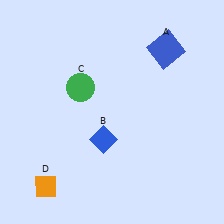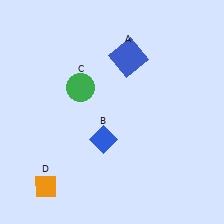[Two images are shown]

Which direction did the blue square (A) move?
The blue square (A) moved left.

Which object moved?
The blue square (A) moved left.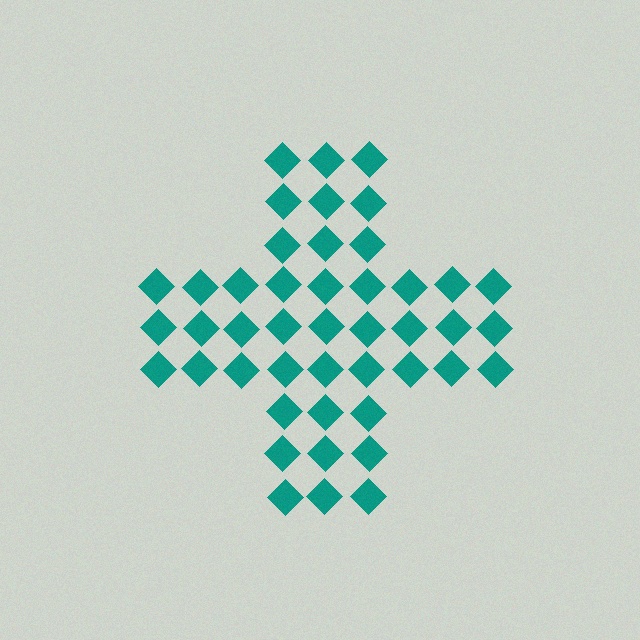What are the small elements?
The small elements are diamonds.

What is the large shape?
The large shape is a cross.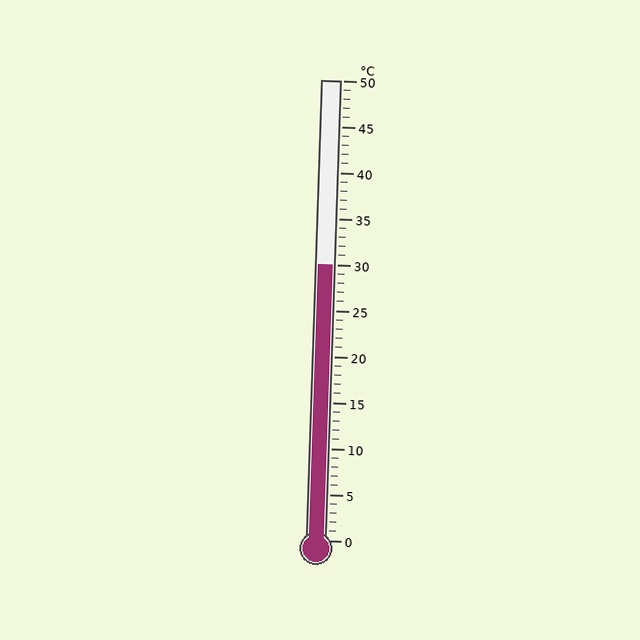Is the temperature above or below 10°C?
The temperature is above 10°C.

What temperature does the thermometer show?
The thermometer shows approximately 30°C.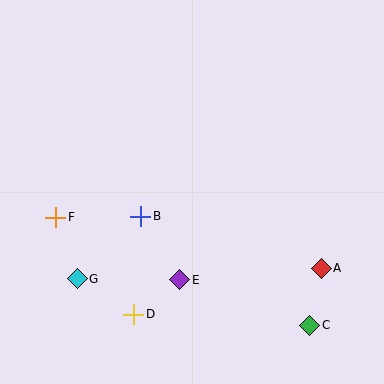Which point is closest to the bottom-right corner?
Point C is closest to the bottom-right corner.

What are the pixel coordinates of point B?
Point B is at (141, 216).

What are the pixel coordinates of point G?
Point G is at (77, 279).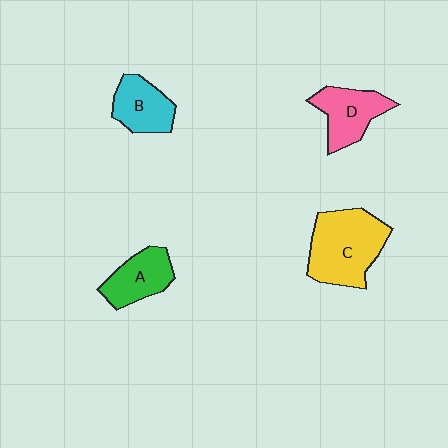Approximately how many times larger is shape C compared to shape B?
Approximately 1.8 times.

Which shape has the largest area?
Shape C (yellow).